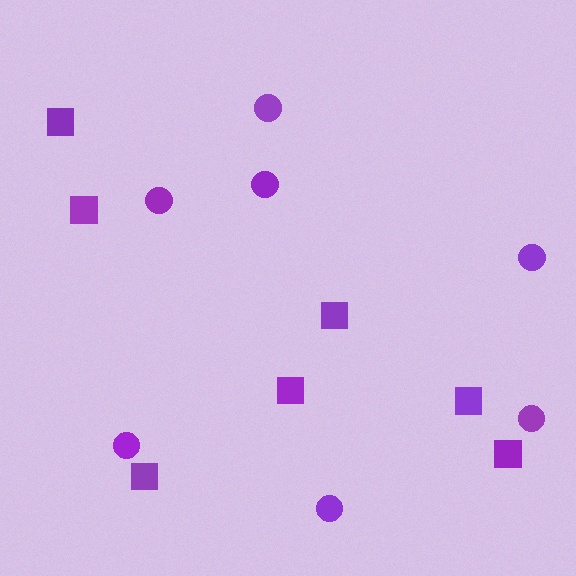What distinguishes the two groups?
There are 2 groups: one group of circles (7) and one group of squares (7).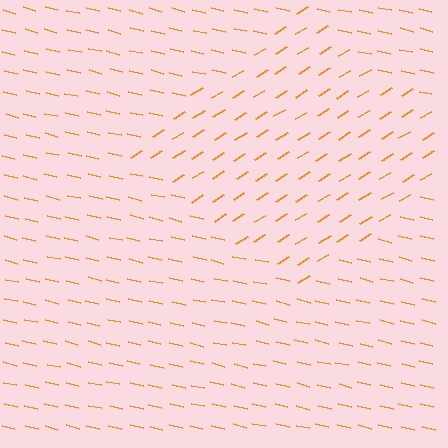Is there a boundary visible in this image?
Yes, there is a texture boundary formed by a change in line orientation.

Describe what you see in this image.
The image is filled with small orange line segments. A diamond region in the image has lines oriented differently from the surrounding lines, creating a visible texture boundary.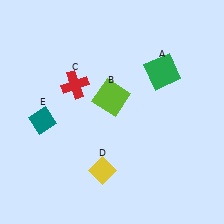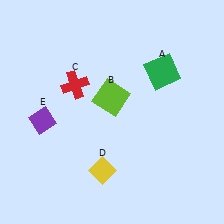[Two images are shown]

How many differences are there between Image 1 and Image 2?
There is 1 difference between the two images.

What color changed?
The diamond (E) changed from teal in Image 1 to purple in Image 2.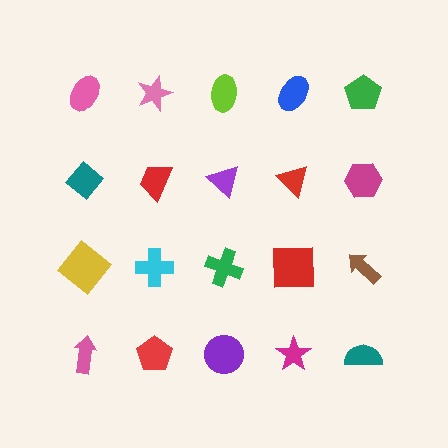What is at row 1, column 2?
A pink star.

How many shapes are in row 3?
5 shapes.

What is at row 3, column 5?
A brown arrow.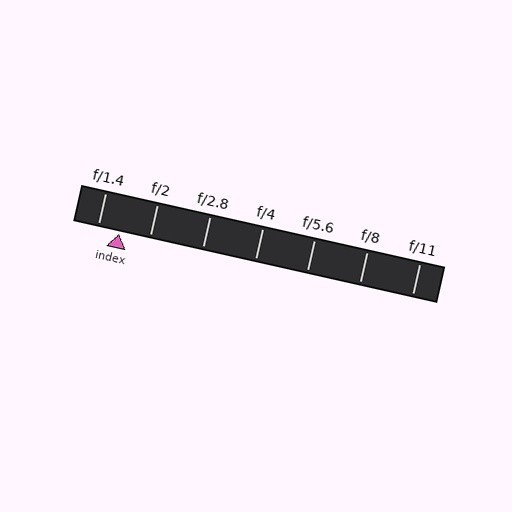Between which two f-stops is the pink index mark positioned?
The index mark is between f/1.4 and f/2.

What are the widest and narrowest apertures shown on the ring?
The widest aperture shown is f/1.4 and the narrowest is f/11.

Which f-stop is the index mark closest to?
The index mark is closest to f/1.4.